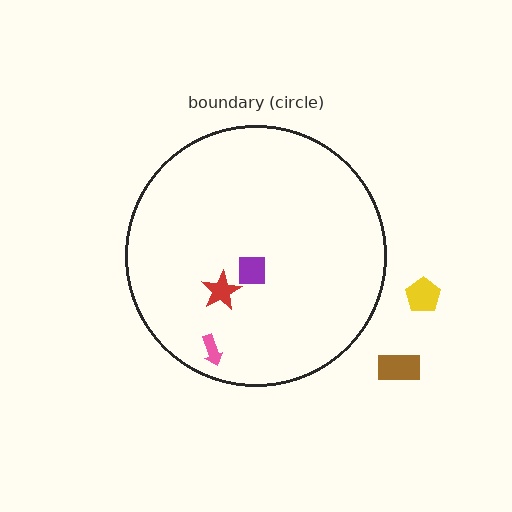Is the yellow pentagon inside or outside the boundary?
Outside.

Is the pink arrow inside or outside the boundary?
Inside.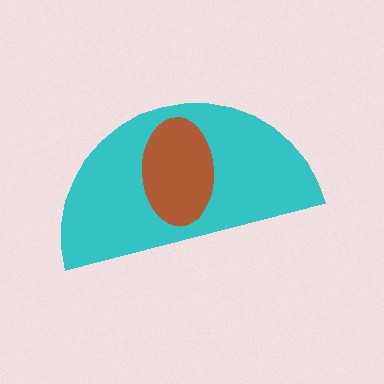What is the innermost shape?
The brown ellipse.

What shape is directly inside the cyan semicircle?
The brown ellipse.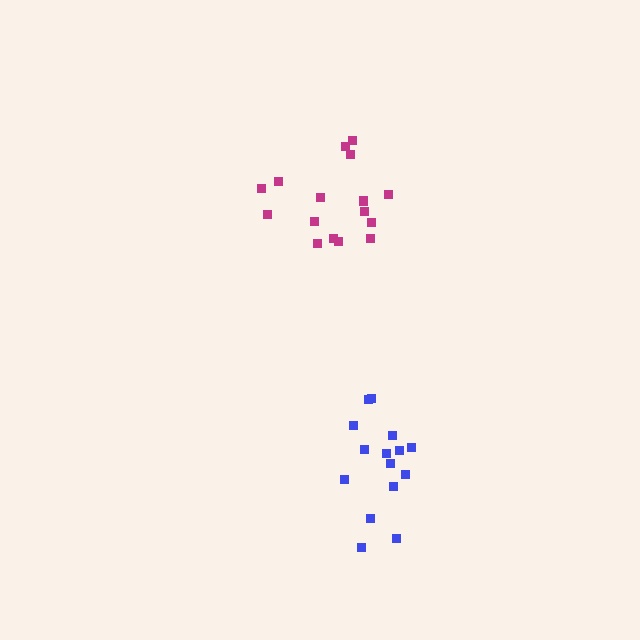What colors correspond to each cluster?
The clusters are colored: magenta, blue.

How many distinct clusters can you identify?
There are 2 distinct clusters.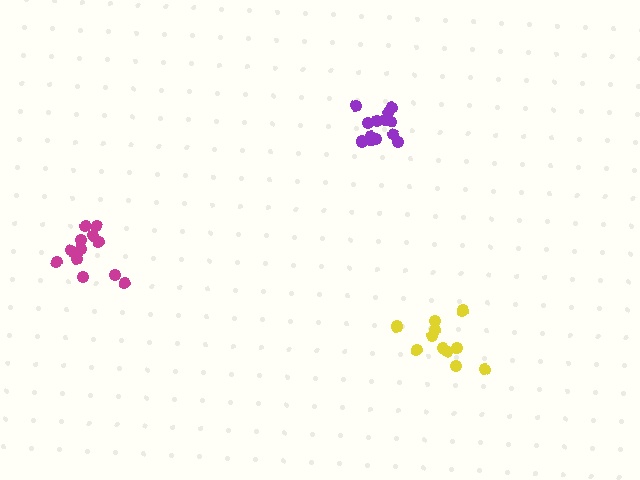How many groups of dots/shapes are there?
There are 3 groups.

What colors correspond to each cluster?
The clusters are colored: yellow, magenta, purple.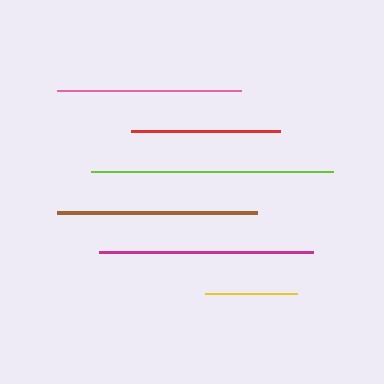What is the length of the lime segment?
The lime segment is approximately 241 pixels long.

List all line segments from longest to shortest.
From longest to shortest: lime, magenta, brown, pink, red, yellow.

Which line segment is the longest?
The lime line is the longest at approximately 241 pixels.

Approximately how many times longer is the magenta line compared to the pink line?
The magenta line is approximately 1.2 times the length of the pink line.